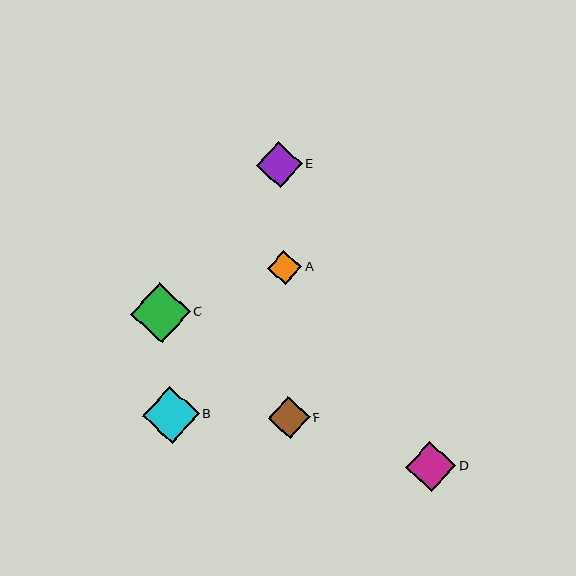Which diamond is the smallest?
Diamond A is the smallest with a size of approximately 35 pixels.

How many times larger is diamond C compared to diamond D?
Diamond C is approximately 1.2 times the size of diamond D.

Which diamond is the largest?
Diamond C is the largest with a size of approximately 59 pixels.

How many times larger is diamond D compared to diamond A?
Diamond D is approximately 1.4 times the size of diamond A.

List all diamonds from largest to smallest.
From largest to smallest: C, B, D, E, F, A.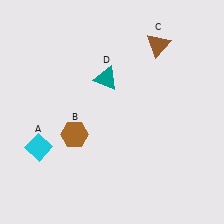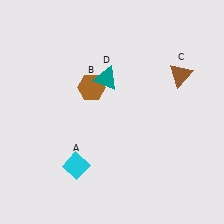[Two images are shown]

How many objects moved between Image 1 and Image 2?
3 objects moved between the two images.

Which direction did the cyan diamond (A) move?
The cyan diamond (A) moved right.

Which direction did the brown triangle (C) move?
The brown triangle (C) moved down.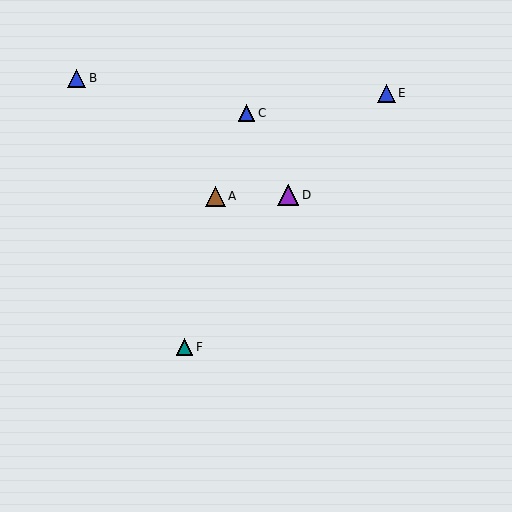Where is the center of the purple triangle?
The center of the purple triangle is at (288, 195).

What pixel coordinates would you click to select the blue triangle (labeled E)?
Click at (387, 93) to select the blue triangle E.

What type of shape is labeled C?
Shape C is a blue triangle.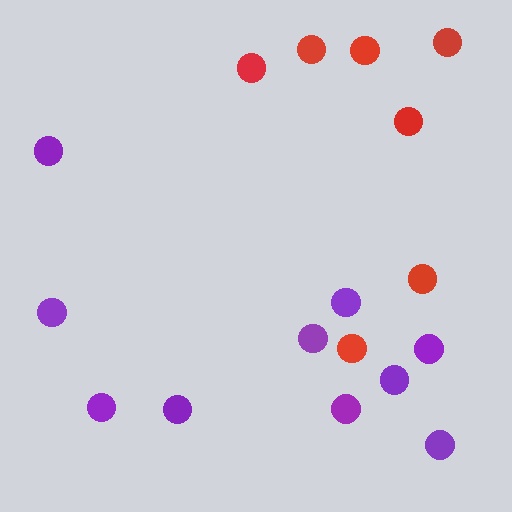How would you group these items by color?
There are 2 groups: one group of red circles (7) and one group of purple circles (10).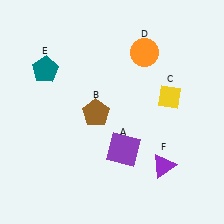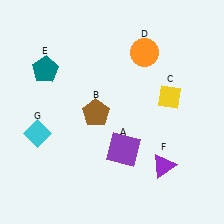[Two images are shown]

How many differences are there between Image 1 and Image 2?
There is 1 difference between the two images.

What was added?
A cyan diamond (G) was added in Image 2.